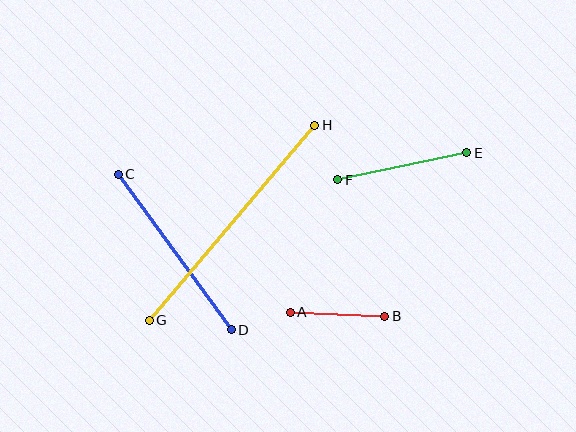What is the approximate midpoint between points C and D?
The midpoint is at approximately (175, 252) pixels.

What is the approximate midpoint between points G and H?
The midpoint is at approximately (232, 223) pixels.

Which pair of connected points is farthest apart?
Points G and H are farthest apart.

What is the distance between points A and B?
The distance is approximately 95 pixels.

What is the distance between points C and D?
The distance is approximately 192 pixels.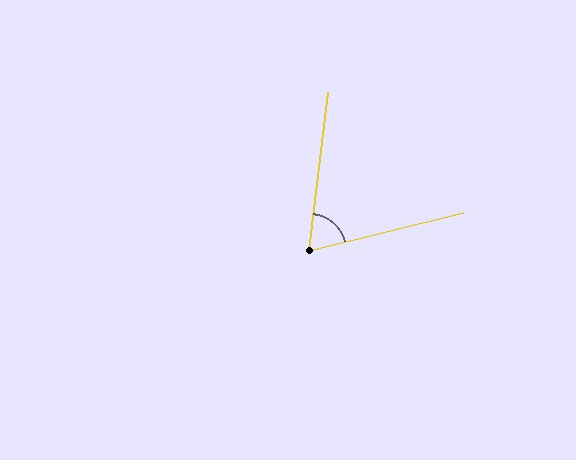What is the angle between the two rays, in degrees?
Approximately 69 degrees.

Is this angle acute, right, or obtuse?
It is acute.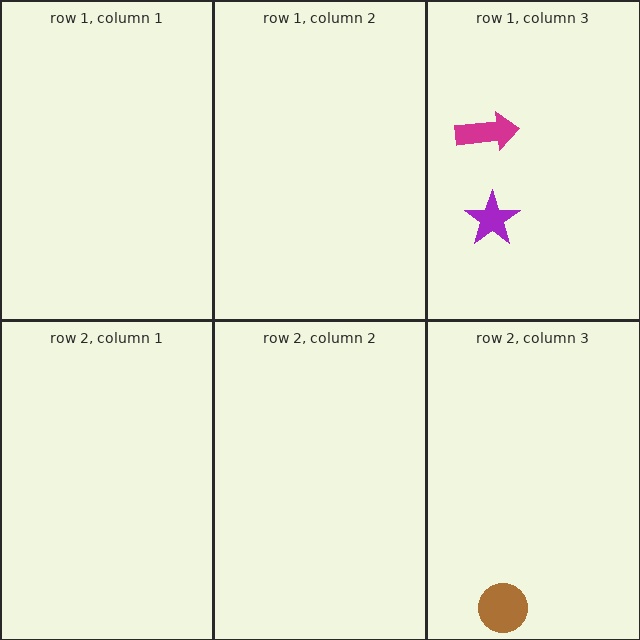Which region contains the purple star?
The row 1, column 3 region.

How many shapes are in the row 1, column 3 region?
2.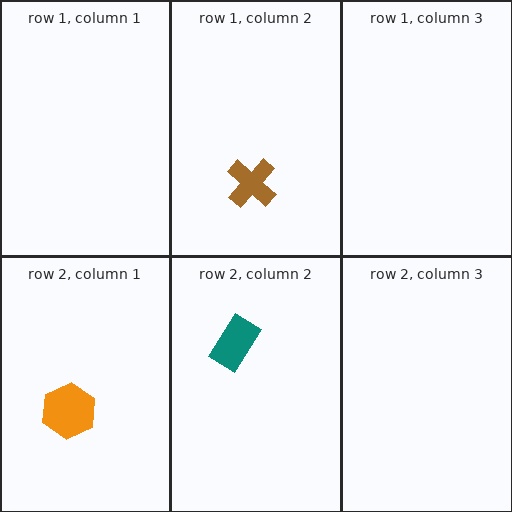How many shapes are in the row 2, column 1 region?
1.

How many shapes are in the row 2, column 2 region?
1.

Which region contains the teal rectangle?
The row 2, column 2 region.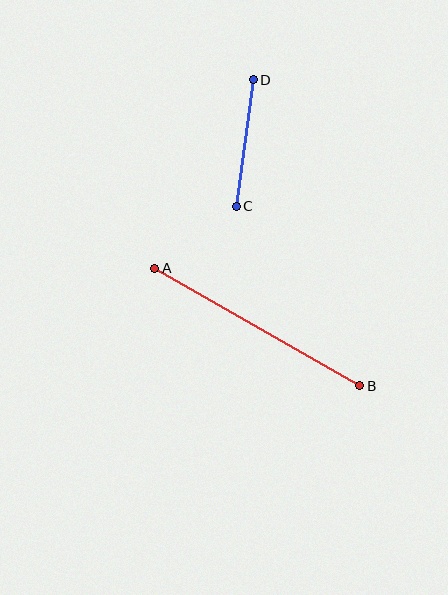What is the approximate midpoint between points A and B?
The midpoint is at approximately (257, 327) pixels.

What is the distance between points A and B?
The distance is approximately 236 pixels.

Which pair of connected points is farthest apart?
Points A and B are farthest apart.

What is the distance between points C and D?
The distance is approximately 127 pixels.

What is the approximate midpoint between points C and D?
The midpoint is at approximately (245, 143) pixels.